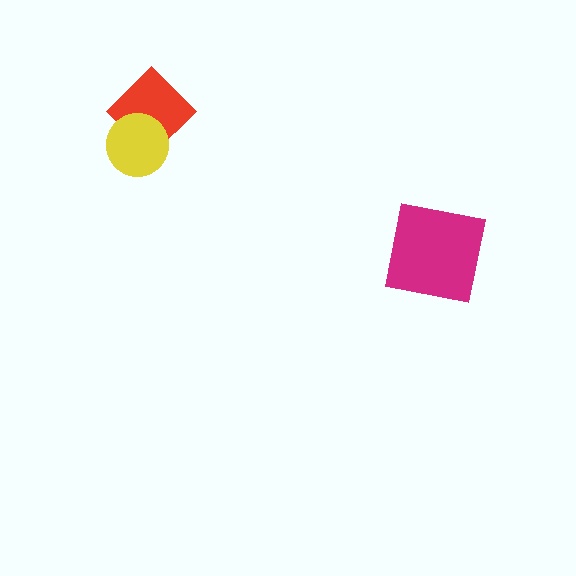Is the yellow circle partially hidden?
No, no other shape covers it.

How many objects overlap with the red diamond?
1 object overlaps with the red diamond.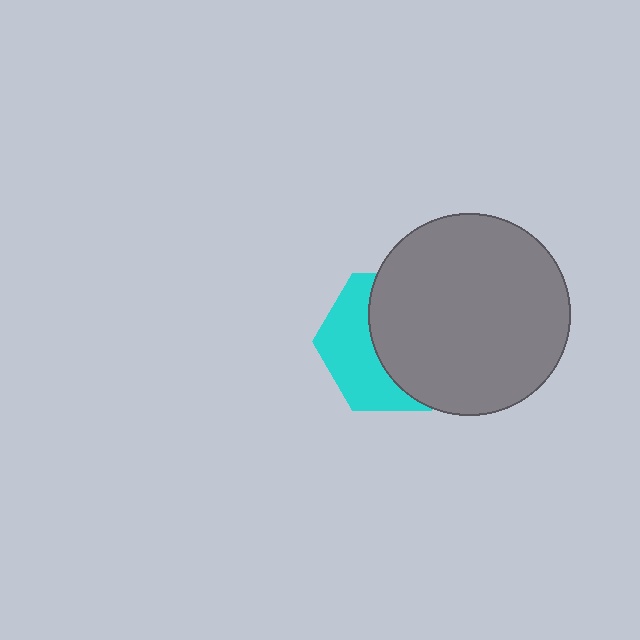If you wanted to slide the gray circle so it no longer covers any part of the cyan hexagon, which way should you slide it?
Slide it right — that is the most direct way to separate the two shapes.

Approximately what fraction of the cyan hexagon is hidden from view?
Roughly 58% of the cyan hexagon is hidden behind the gray circle.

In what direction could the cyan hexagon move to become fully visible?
The cyan hexagon could move left. That would shift it out from behind the gray circle entirely.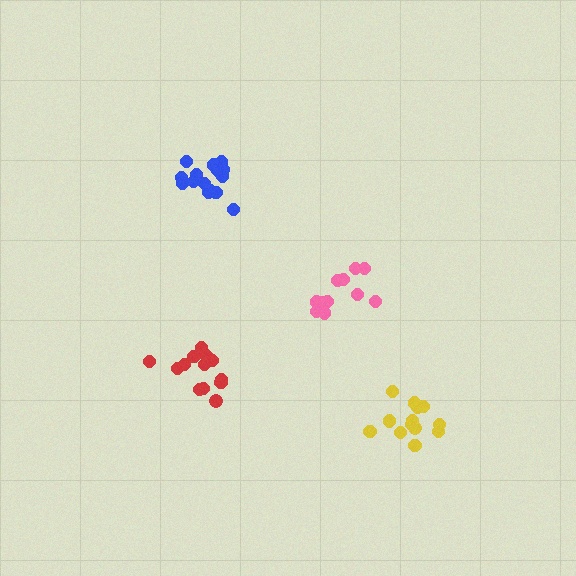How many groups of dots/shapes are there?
There are 4 groups.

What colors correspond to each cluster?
The clusters are colored: red, yellow, blue, pink.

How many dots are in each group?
Group 1: 13 dots, Group 2: 13 dots, Group 3: 16 dots, Group 4: 11 dots (53 total).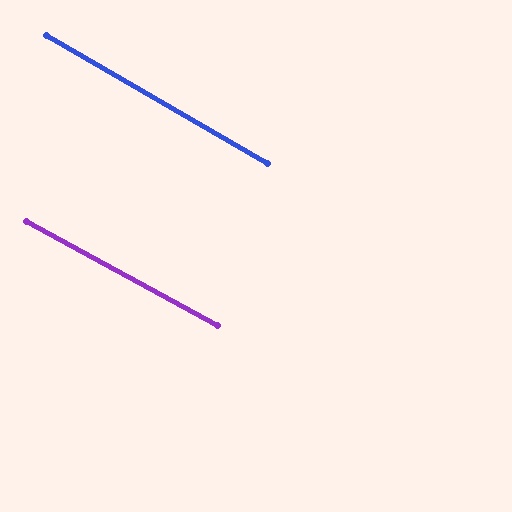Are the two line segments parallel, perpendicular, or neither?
Parallel — their directions differ by only 1.4°.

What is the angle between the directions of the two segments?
Approximately 1 degree.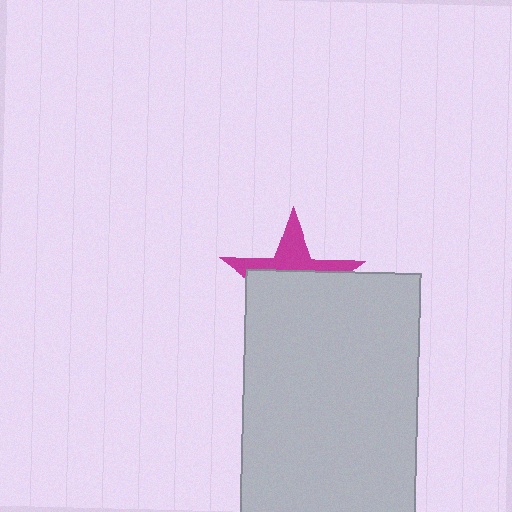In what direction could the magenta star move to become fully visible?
The magenta star could move up. That would shift it out from behind the light gray rectangle entirely.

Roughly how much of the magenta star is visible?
A small part of it is visible (roughly 37%).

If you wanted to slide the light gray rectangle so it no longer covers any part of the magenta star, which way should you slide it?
Slide it down — that is the most direct way to separate the two shapes.